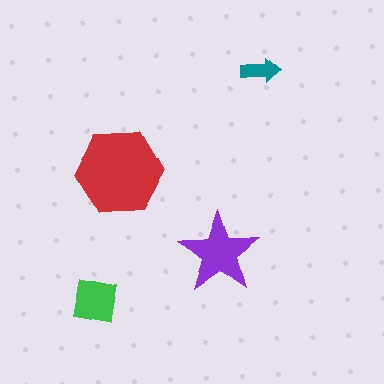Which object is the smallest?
The teal arrow.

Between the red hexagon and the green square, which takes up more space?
The red hexagon.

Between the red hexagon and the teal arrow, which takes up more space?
The red hexagon.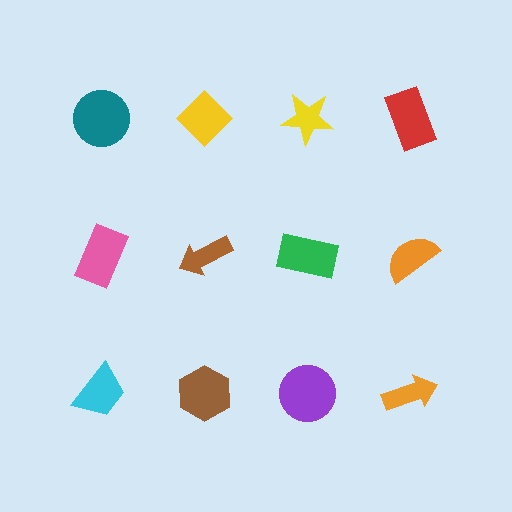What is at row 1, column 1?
A teal circle.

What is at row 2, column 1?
A pink rectangle.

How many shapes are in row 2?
4 shapes.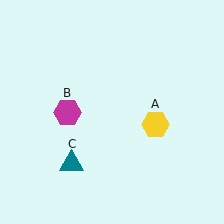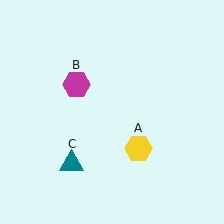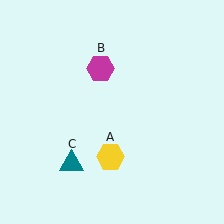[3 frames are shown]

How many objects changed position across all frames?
2 objects changed position: yellow hexagon (object A), magenta hexagon (object B).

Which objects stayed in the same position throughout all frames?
Teal triangle (object C) remained stationary.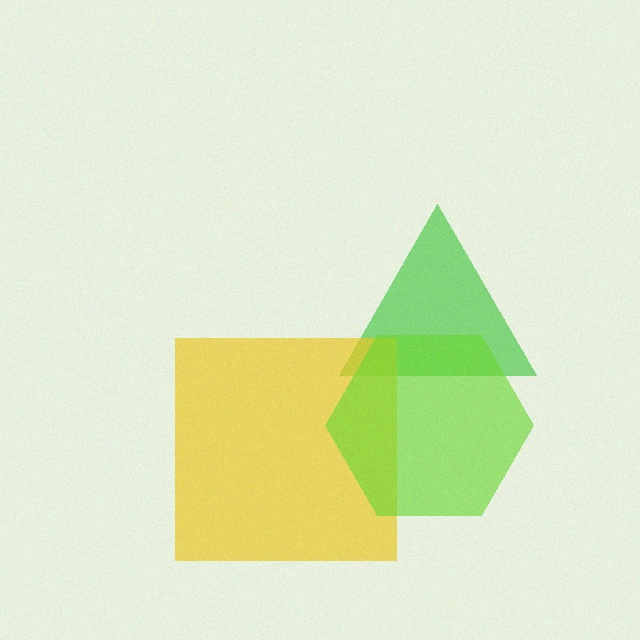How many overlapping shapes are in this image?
There are 3 overlapping shapes in the image.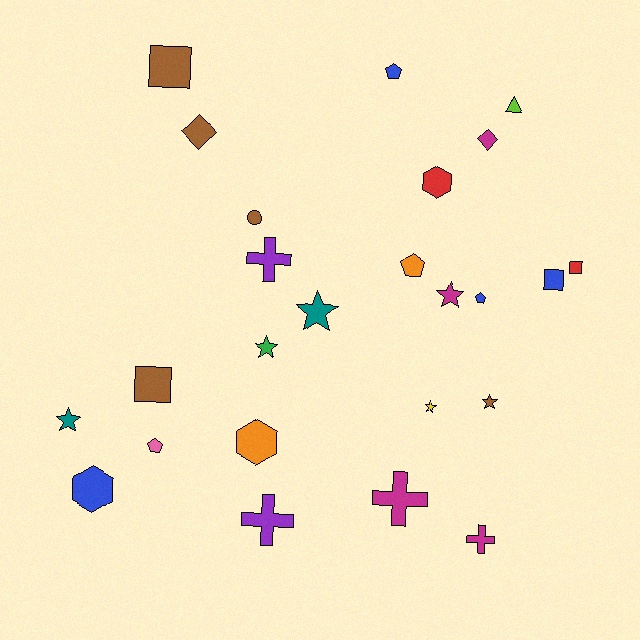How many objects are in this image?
There are 25 objects.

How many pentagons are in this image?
There are 4 pentagons.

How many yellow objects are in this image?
There is 1 yellow object.